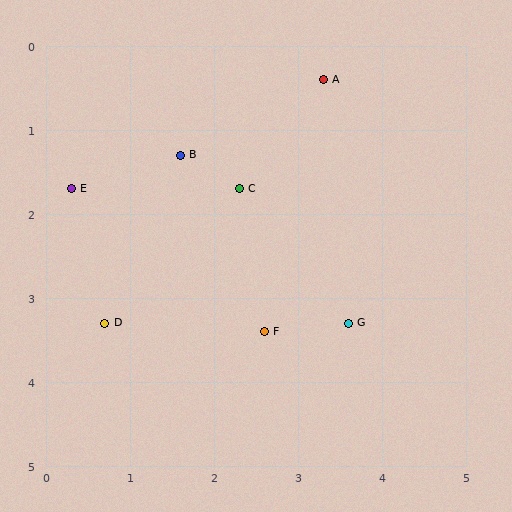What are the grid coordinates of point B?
Point B is at approximately (1.6, 1.3).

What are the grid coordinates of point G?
Point G is at approximately (3.6, 3.3).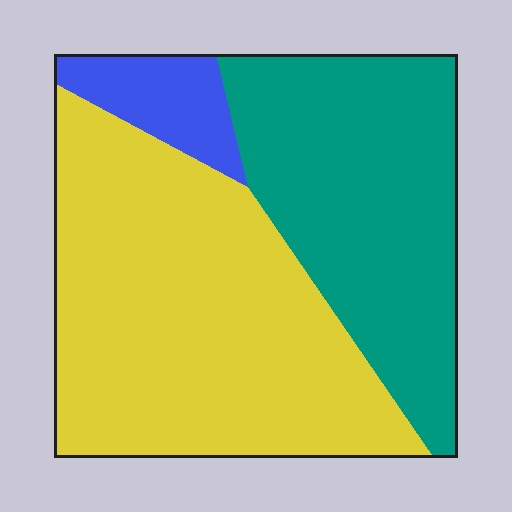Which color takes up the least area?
Blue, at roughly 10%.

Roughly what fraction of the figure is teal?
Teal covers about 40% of the figure.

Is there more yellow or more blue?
Yellow.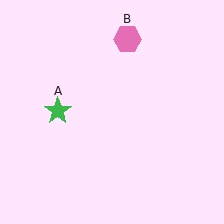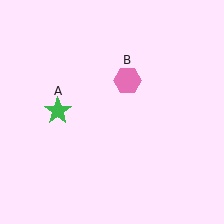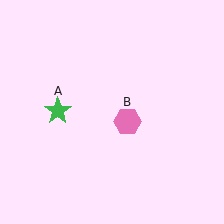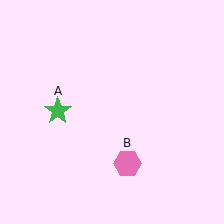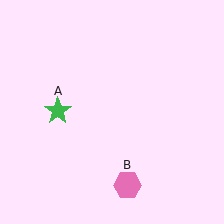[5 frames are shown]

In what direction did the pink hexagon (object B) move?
The pink hexagon (object B) moved down.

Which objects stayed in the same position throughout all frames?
Green star (object A) remained stationary.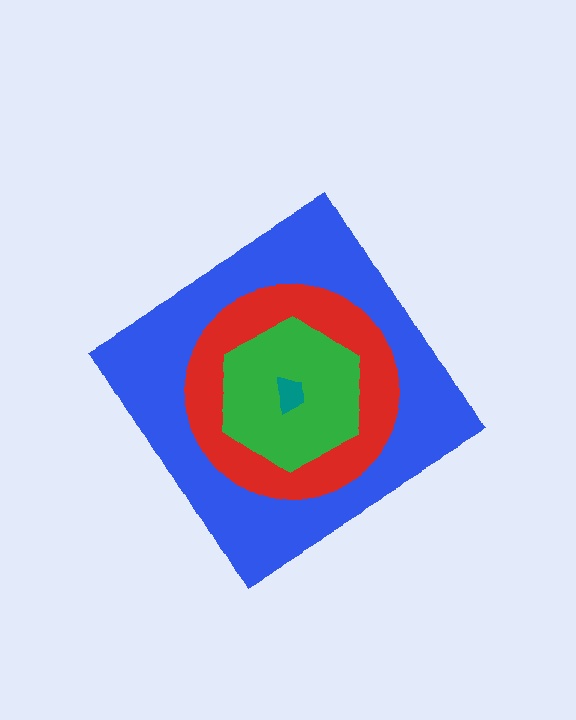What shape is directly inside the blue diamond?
The red circle.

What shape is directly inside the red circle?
The green hexagon.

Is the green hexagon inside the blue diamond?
Yes.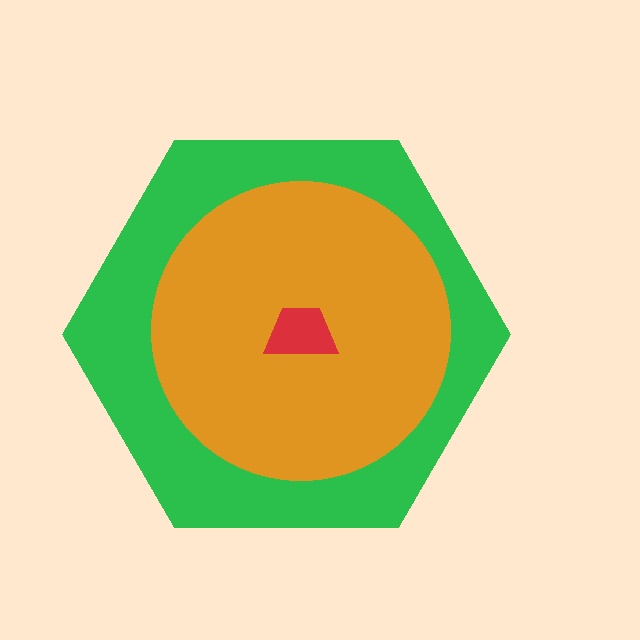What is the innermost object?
The red trapezoid.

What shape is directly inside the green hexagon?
The orange circle.